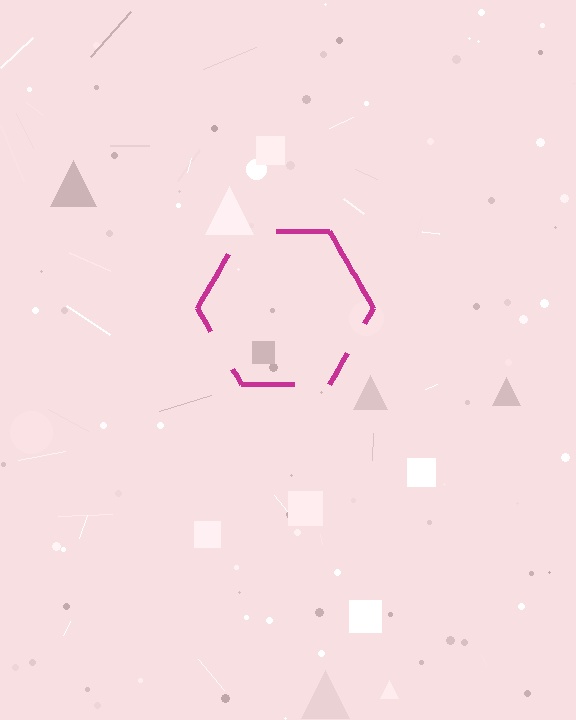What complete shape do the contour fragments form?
The contour fragments form a hexagon.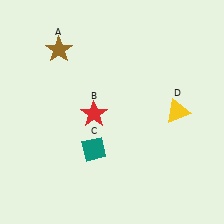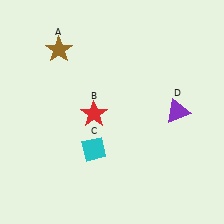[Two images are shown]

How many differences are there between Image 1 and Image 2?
There are 2 differences between the two images.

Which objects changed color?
C changed from teal to cyan. D changed from yellow to purple.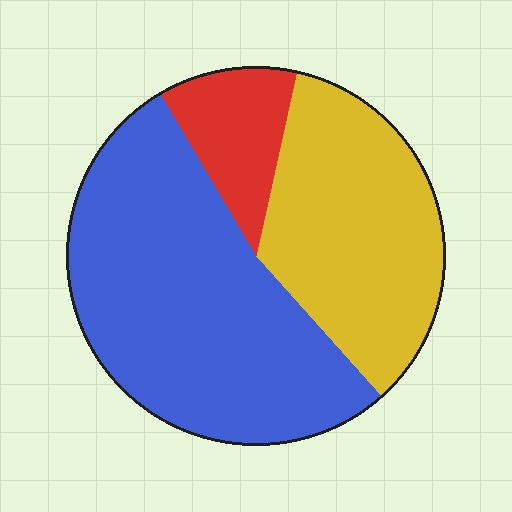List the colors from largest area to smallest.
From largest to smallest: blue, yellow, red.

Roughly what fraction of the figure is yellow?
Yellow takes up between a quarter and a half of the figure.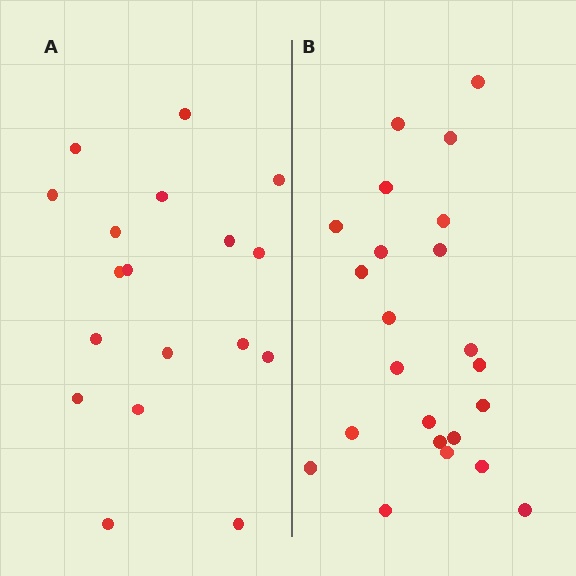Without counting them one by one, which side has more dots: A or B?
Region B (the right region) has more dots.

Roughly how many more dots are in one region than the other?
Region B has about 5 more dots than region A.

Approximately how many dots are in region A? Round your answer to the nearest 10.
About 20 dots. (The exact count is 18, which rounds to 20.)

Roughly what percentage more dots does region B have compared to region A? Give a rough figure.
About 30% more.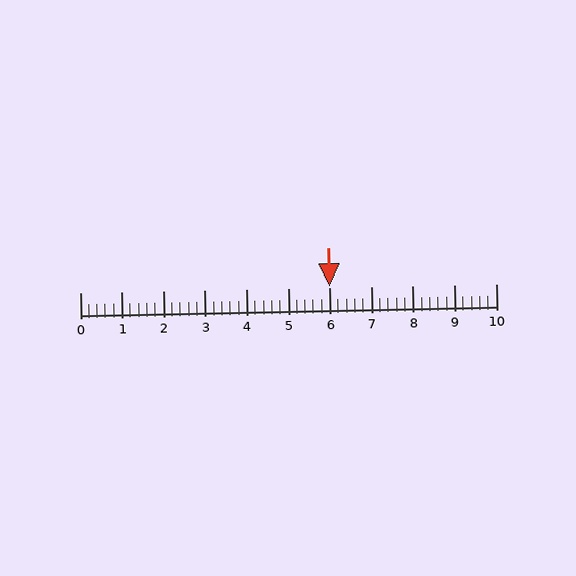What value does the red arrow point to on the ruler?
The red arrow points to approximately 6.0.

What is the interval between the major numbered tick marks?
The major tick marks are spaced 1 units apart.